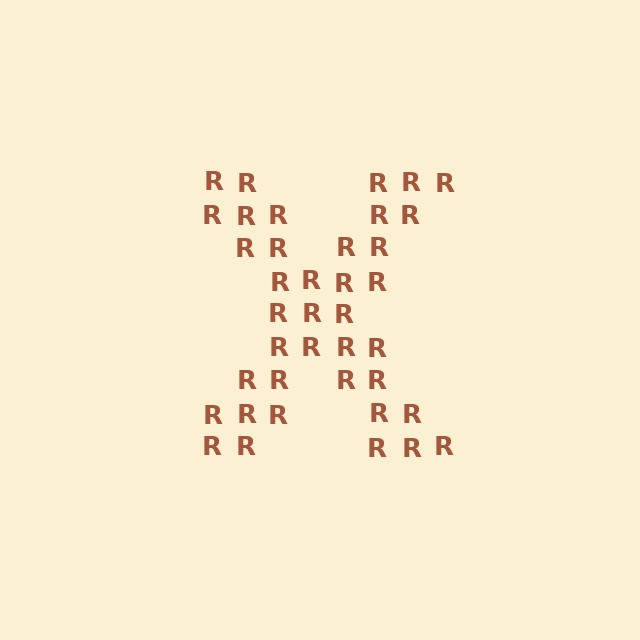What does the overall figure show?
The overall figure shows the letter X.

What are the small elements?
The small elements are letter R's.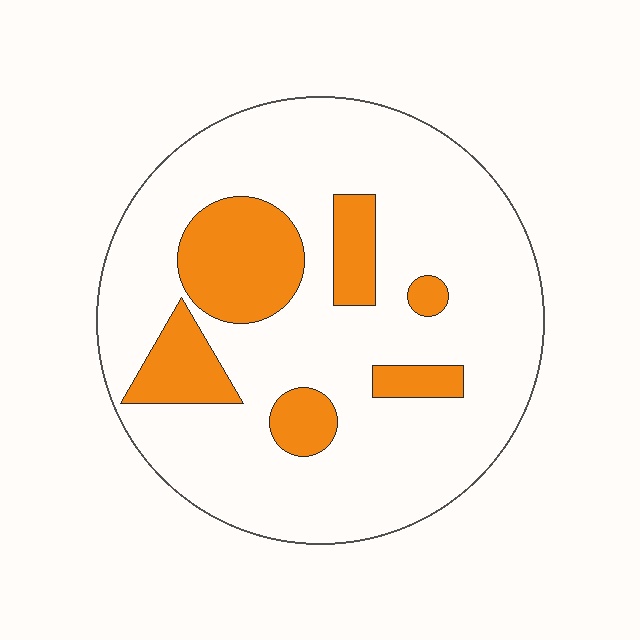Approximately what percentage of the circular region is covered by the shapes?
Approximately 20%.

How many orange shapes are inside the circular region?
6.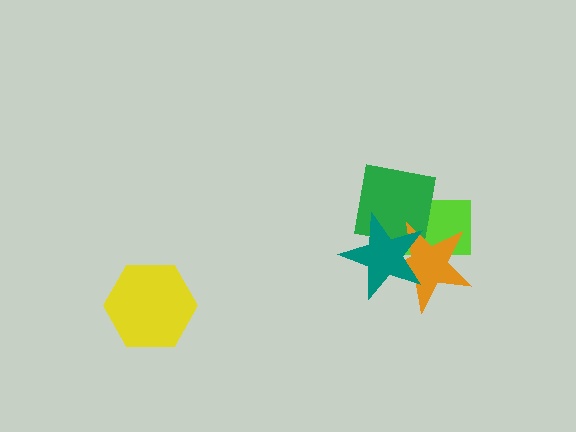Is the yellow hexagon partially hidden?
No, no other shape covers it.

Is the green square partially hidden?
Yes, it is partially covered by another shape.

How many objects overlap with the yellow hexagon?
0 objects overlap with the yellow hexagon.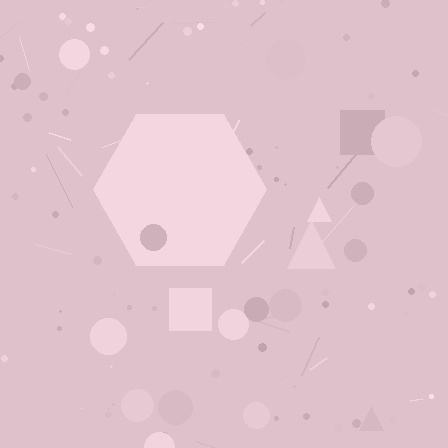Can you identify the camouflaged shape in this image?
The camouflaged shape is a hexagon.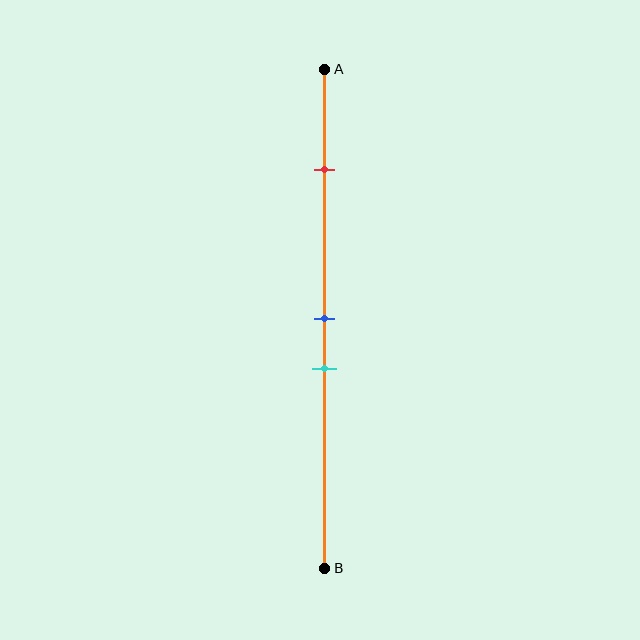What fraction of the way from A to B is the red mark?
The red mark is approximately 20% (0.2) of the way from A to B.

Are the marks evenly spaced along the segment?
No, the marks are not evenly spaced.